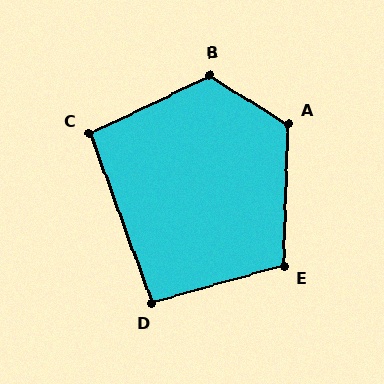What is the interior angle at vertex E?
Approximately 107 degrees (obtuse).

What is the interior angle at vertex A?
Approximately 120 degrees (obtuse).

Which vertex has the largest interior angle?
B, at approximately 122 degrees.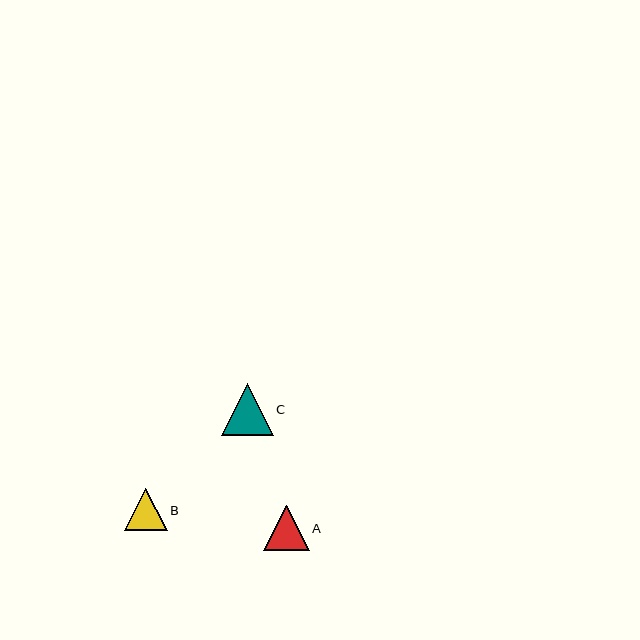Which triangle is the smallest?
Triangle B is the smallest with a size of approximately 42 pixels.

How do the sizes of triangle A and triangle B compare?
Triangle A and triangle B are approximately the same size.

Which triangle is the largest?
Triangle C is the largest with a size of approximately 52 pixels.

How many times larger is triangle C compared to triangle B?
Triangle C is approximately 1.2 times the size of triangle B.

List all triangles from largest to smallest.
From largest to smallest: C, A, B.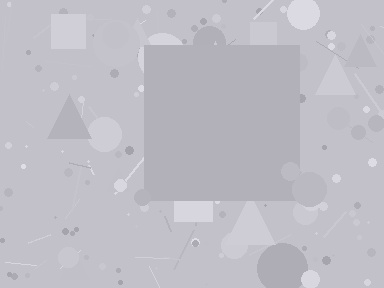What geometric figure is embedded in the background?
A square is embedded in the background.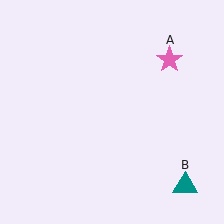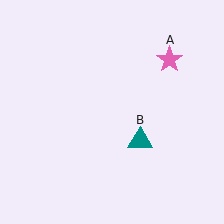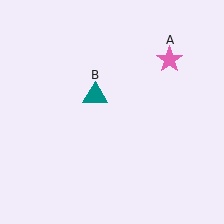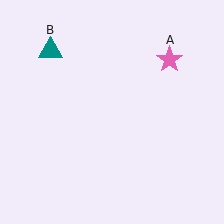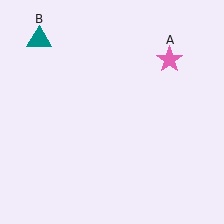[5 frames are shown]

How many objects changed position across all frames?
1 object changed position: teal triangle (object B).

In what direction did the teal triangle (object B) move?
The teal triangle (object B) moved up and to the left.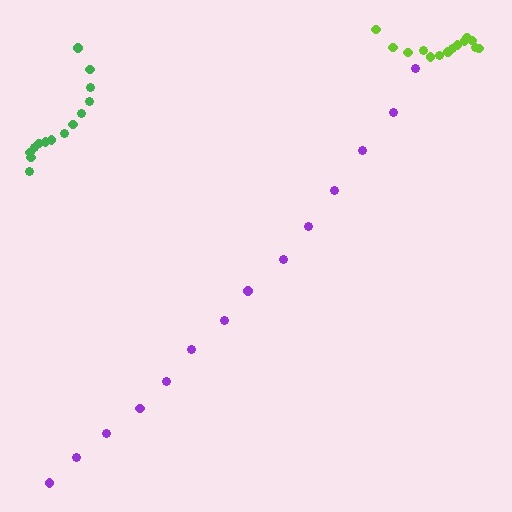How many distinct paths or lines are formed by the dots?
There are 3 distinct paths.